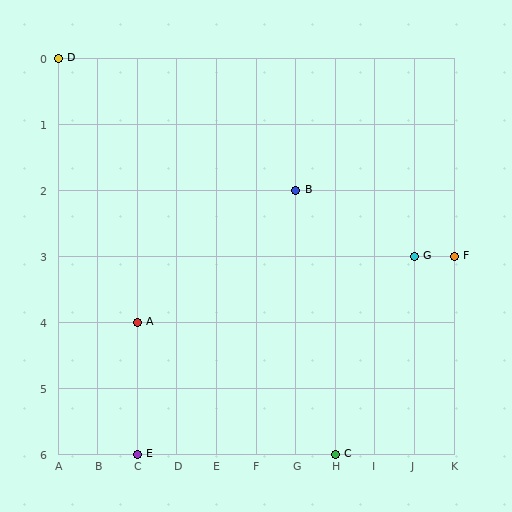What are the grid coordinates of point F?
Point F is at grid coordinates (K, 3).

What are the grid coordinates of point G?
Point G is at grid coordinates (J, 3).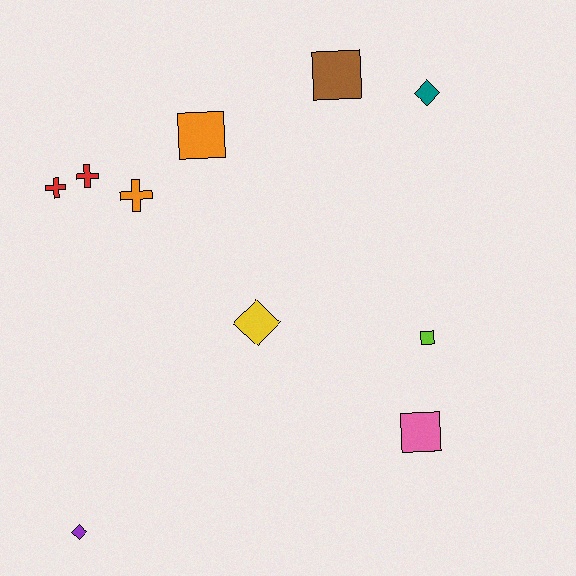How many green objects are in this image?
There are no green objects.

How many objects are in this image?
There are 10 objects.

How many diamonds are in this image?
There are 3 diamonds.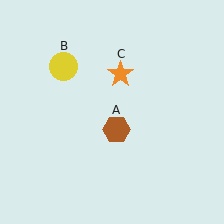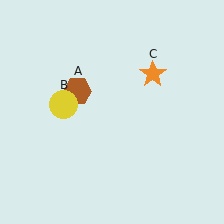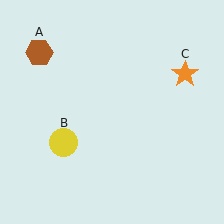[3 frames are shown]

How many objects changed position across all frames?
3 objects changed position: brown hexagon (object A), yellow circle (object B), orange star (object C).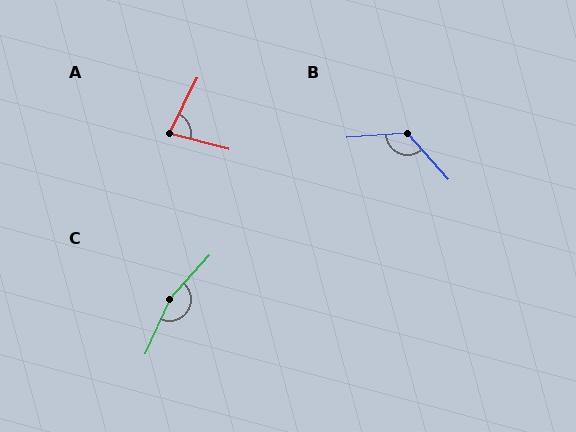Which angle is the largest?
C, at approximately 162 degrees.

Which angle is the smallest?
A, at approximately 78 degrees.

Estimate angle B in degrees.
Approximately 127 degrees.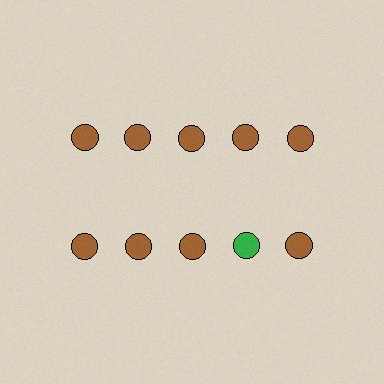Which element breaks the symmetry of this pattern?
The green circle in the second row, second from right column breaks the symmetry. All other shapes are brown circles.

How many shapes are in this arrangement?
There are 10 shapes arranged in a grid pattern.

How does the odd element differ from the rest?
It has a different color: green instead of brown.